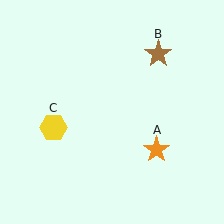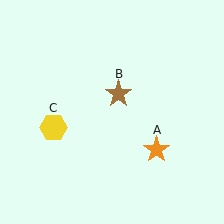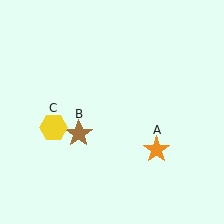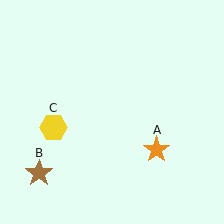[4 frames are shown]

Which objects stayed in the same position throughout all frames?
Orange star (object A) and yellow hexagon (object C) remained stationary.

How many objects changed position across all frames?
1 object changed position: brown star (object B).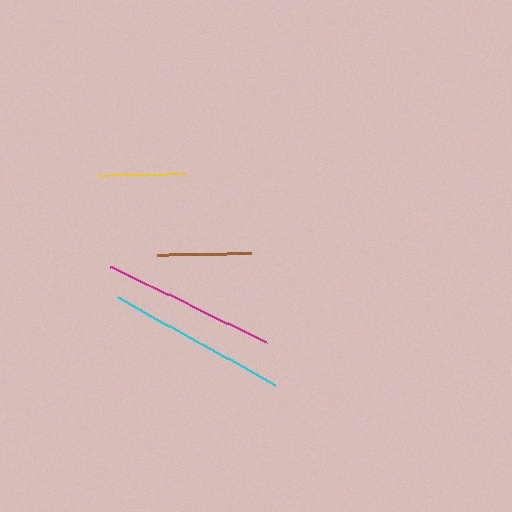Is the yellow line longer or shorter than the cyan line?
The cyan line is longer than the yellow line.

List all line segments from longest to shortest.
From longest to shortest: cyan, magenta, brown, yellow.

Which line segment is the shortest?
The yellow line is the shortest at approximately 89 pixels.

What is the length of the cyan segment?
The cyan segment is approximately 179 pixels long.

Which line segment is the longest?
The cyan line is the longest at approximately 179 pixels.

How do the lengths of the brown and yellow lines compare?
The brown and yellow lines are approximately the same length.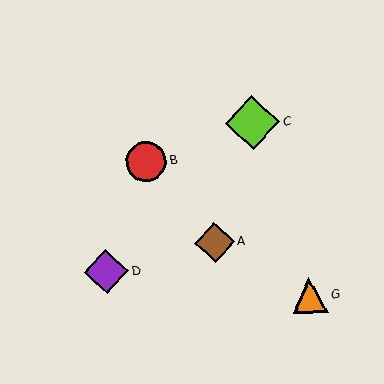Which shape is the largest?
The lime diamond (labeled C) is the largest.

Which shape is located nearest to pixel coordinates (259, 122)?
The lime diamond (labeled C) at (253, 123) is nearest to that location.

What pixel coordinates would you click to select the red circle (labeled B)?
Click at (146, 161) to select the red circle B.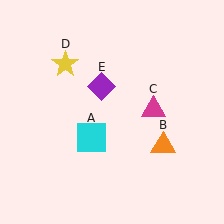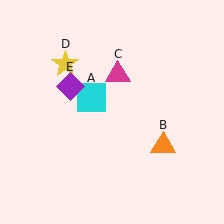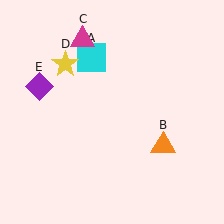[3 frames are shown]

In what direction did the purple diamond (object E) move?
The purple diamond (object E) moved left.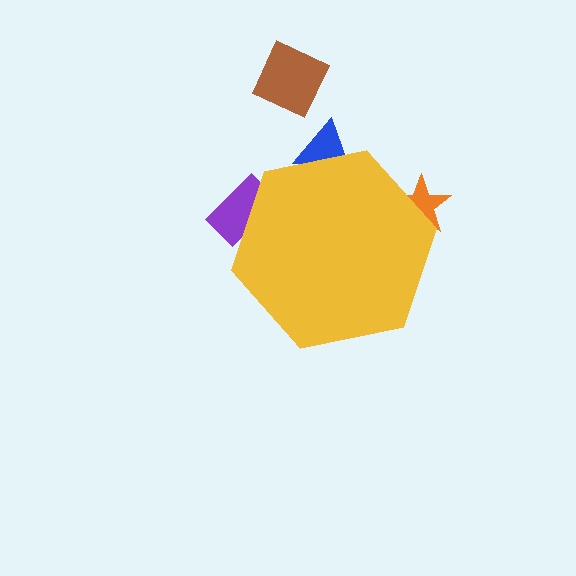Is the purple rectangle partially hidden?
Yes, the purple rectangle is partially hidden behind the yellow hexagon.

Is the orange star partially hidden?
Yes, the orange star is partially hidden behind the yellow hexagon.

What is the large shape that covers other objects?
A yellow hexagon.